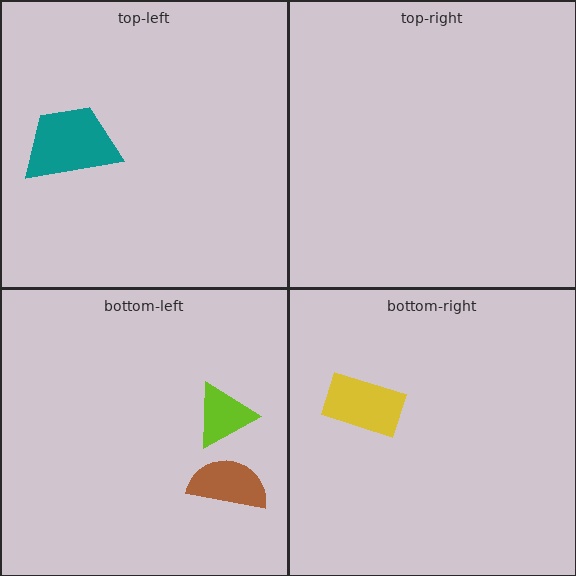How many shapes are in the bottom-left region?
2.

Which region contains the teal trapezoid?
The top-left region.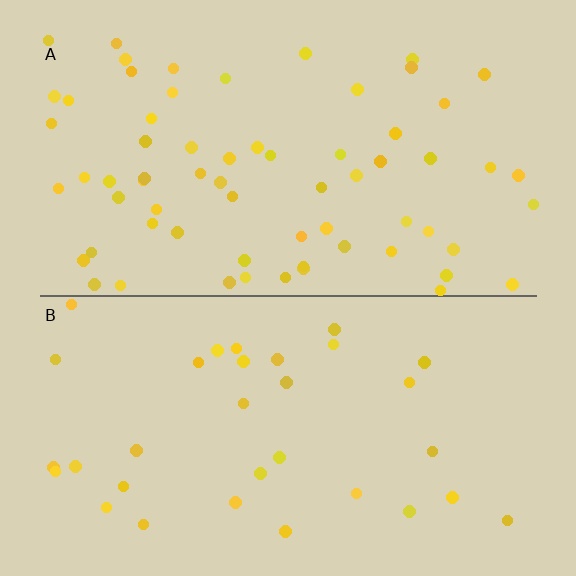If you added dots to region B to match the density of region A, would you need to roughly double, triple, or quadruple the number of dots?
Approximately double.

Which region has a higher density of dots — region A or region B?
A (the top).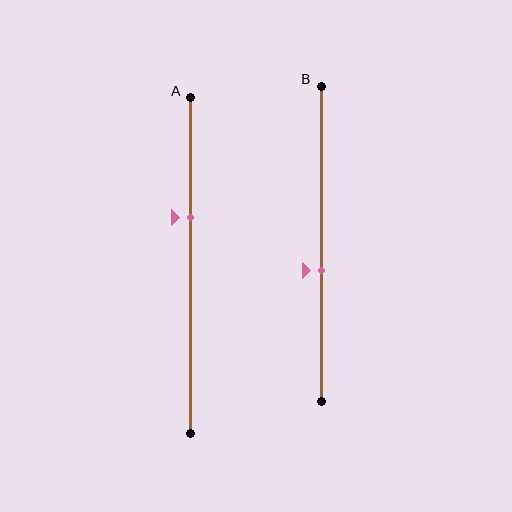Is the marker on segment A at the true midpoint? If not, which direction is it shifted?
No, the marker on segment A is shifted upward by about 14% of the segment length.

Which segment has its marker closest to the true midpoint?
Segment B has its marker closest to the true midpoint.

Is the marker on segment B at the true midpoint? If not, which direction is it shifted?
No, the marker on segment B is shifted downward by about 9% of the segment length.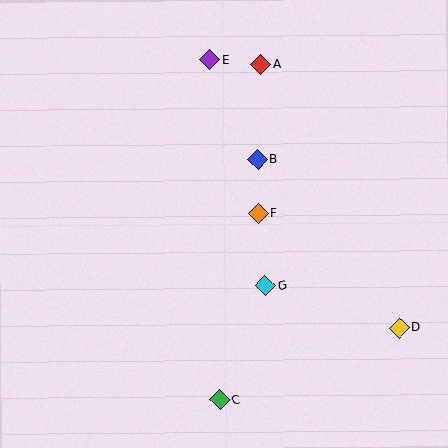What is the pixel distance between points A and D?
The distance between A and D is 298 pixels.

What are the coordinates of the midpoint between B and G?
The midpoint between B and G is at (261, 222).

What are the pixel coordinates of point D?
Point D is at (399, 328).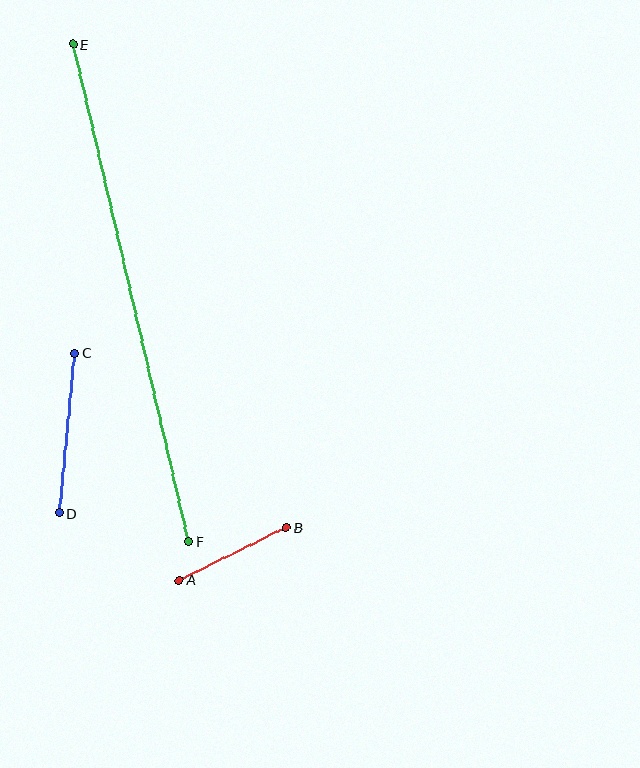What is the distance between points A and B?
The distance is approximately 119 pixels.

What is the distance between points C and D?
The distance is approximately 161 pixels.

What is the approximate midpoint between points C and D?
The midpoint is at approximately (67, 433) pixels.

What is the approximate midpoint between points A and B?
The midpoint is at approximately (233, 554) pixels.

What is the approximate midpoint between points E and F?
The midpoint is at approximately (131, 293) pixels.